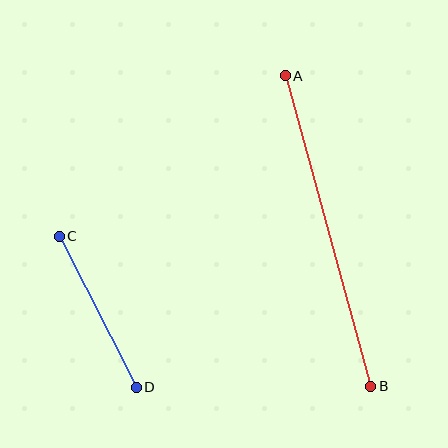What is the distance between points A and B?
The distance is approximately 322 pixels.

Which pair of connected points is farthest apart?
Points A and B are farthest apart.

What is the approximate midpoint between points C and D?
The midpoint is at approximately (98, 312) pixels.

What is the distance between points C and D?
The distance is approximately 169 pixels.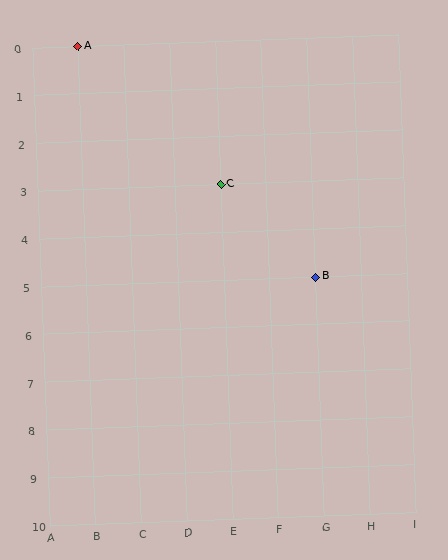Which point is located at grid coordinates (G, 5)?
Point B is at (G, 5).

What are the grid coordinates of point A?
Point A is at grid coordinates (B, 0).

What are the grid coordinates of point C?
Point C is at grid coordinates (E, 3).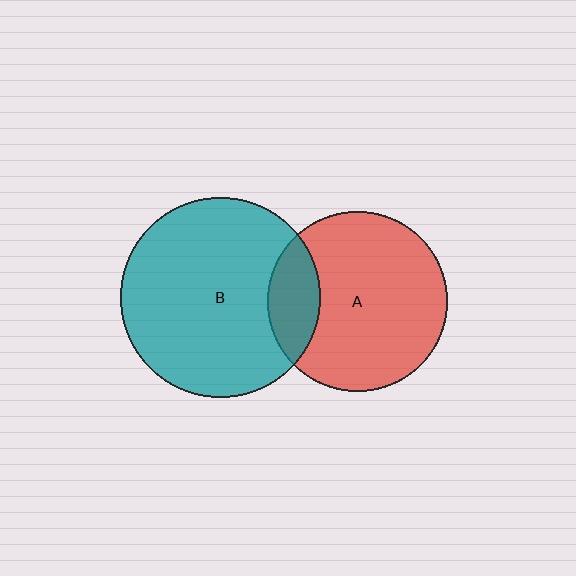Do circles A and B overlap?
Yes.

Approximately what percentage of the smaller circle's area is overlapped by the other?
Approximately 20%.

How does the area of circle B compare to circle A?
Approximately 1.2 times.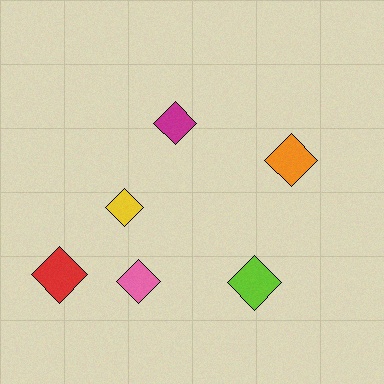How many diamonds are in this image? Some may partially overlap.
There are 6 diamonds.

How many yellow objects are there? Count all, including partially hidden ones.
There is 1 yellow object.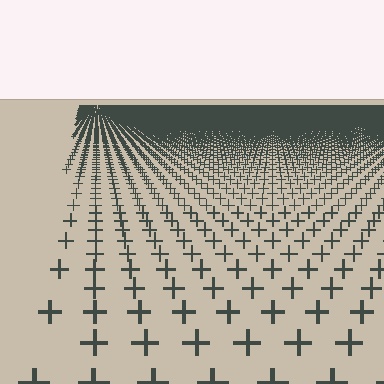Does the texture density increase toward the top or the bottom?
Density increases toward the top.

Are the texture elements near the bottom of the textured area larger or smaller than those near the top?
Larger. Near the bottom, elements are closer to the viewer and appear at a bigger on-screen size.